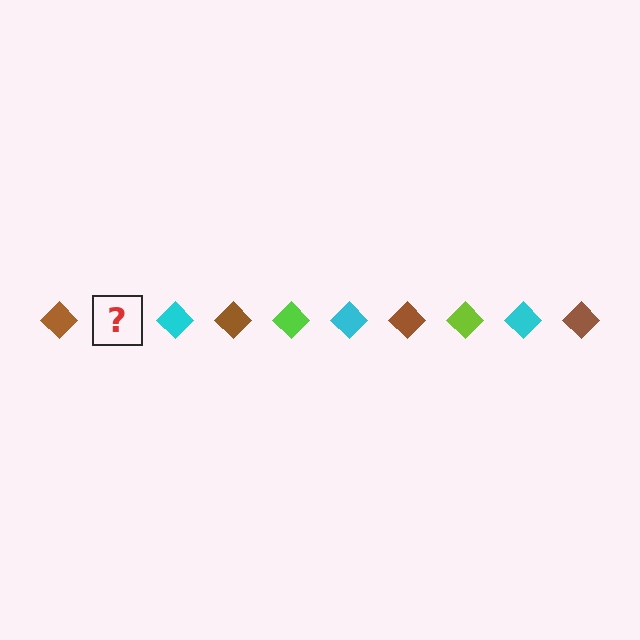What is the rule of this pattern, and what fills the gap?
The rule is that the pattern cycles through brown, lime, cyan diamonds. The gap should be filled with a lime diamond.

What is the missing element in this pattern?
The missing element is a lime diamond.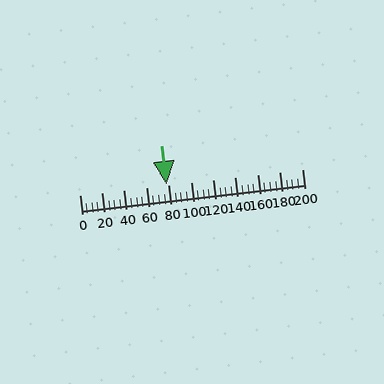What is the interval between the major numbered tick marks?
The major tick marks are spaced 20 units apart.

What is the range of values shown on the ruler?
The ruler shows values from 0 to 200.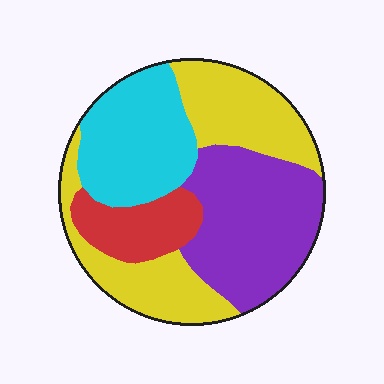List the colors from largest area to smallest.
From largest to smallest: yellow, purple, cyan, red.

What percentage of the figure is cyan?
Cyan takes up less than a quarter of the figure.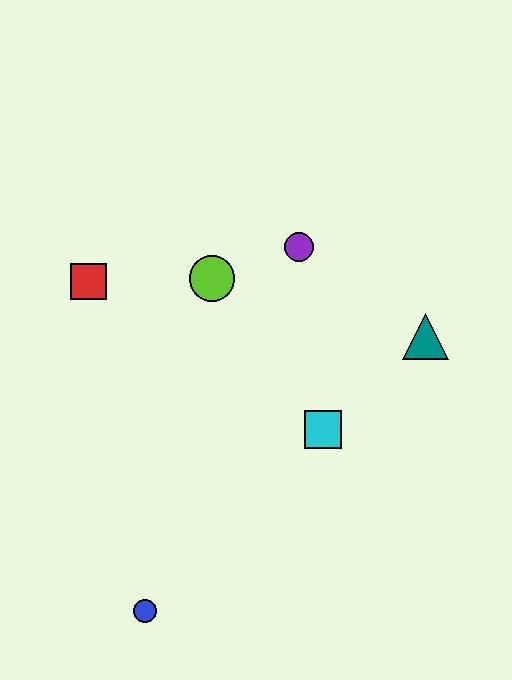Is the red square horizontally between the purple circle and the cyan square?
No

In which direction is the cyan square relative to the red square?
The cyan square is to the right of the red square.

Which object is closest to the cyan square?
The teal triangle is closest to the cyan square.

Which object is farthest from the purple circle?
The blue circle is farthest from the purple circle.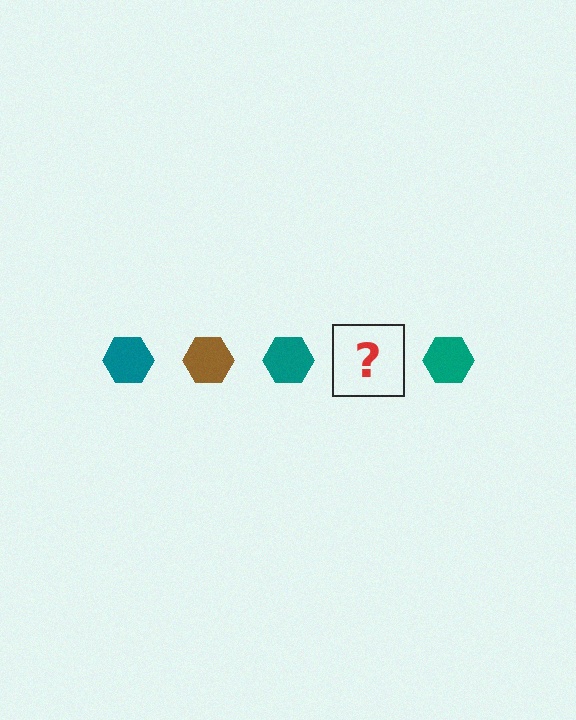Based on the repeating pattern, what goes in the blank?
The blank should be a brown hexagon.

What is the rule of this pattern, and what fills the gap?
The rule is that the pattern cycles through teal, brown hexagons. The gap should be filled with a brown hexagon.